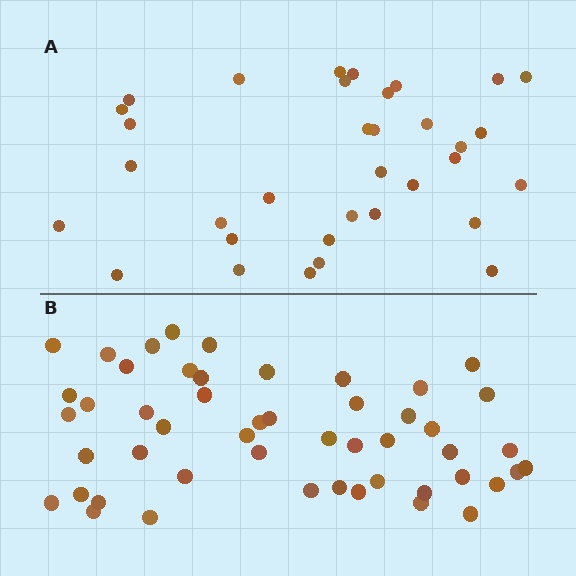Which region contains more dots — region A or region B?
Region B (the bottom region) has more dots.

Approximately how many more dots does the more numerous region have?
Region B has approximately 15 more dots than region A.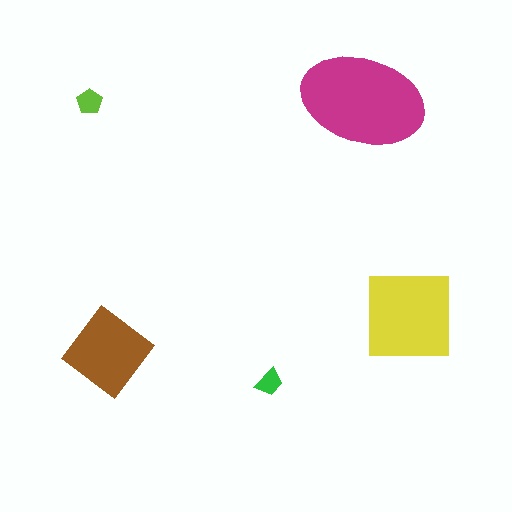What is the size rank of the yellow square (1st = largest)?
2nd.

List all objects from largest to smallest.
The magenta ellipse, the yellow square, the brown diamond, the lime pentagon, the green trapezoid.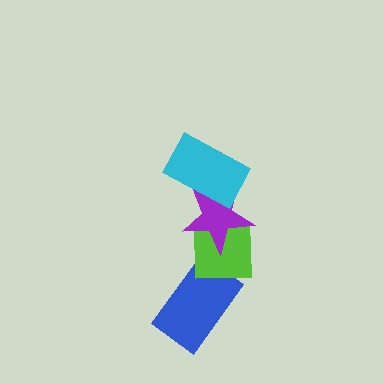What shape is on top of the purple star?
The cyan rectangle is on top of the purple star.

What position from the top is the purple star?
The purple star is 2nd from the top.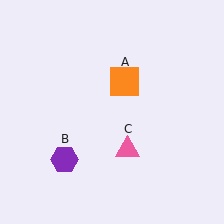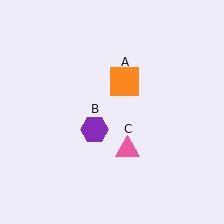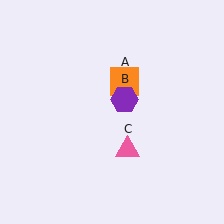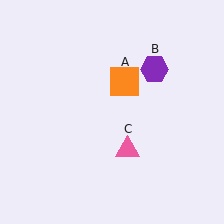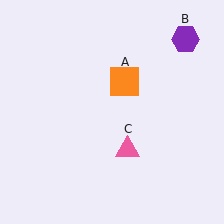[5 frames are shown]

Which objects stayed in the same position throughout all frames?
Orange square (object A) and pink triangle (object C) remained stationary.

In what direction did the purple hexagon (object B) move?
The purple hexagon (object B) moved up and to the right.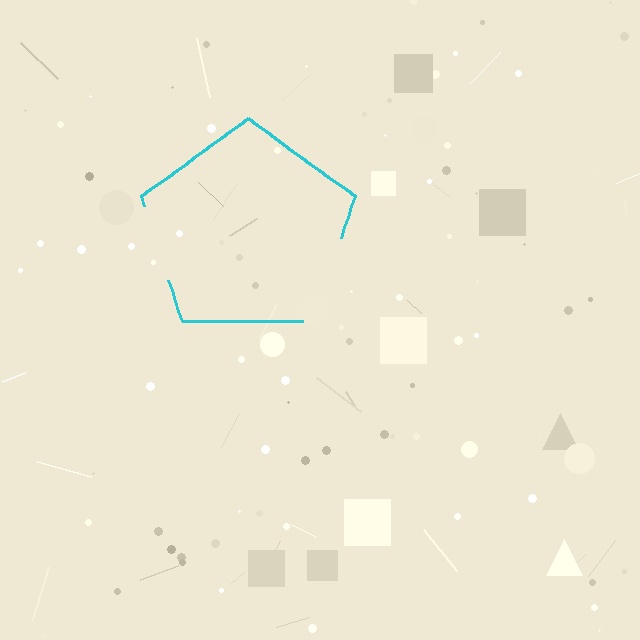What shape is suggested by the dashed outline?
The dashed outline suggests a pentagon.